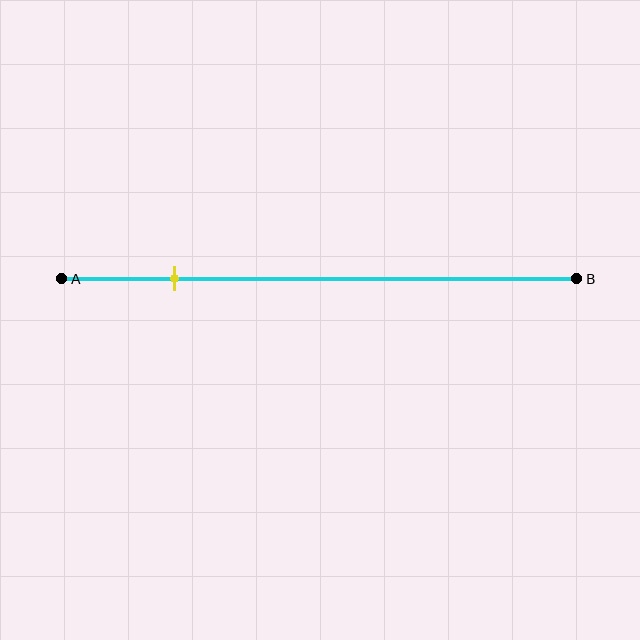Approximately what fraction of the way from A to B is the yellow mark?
The yellow mark is approximately 20% of the way from A to B.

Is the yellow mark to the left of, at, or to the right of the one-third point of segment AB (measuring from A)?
The yellow mark is to the left of the one-third point of segment AB.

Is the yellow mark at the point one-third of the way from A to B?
No, the mark is at about 20% from A, not at the 33% one-third point.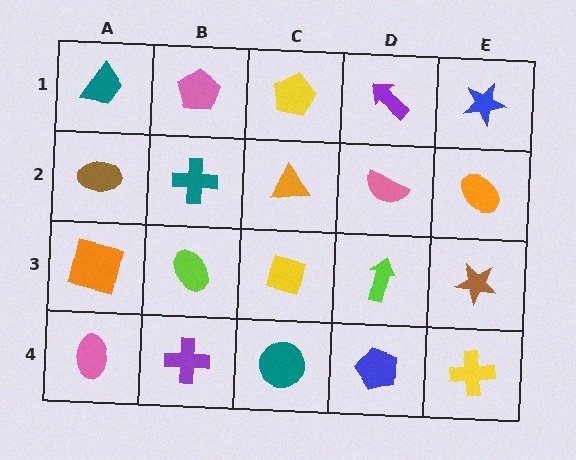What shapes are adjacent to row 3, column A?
A brown ellipse (row 2, column A), a pink ellipse (row 4, column A), a lime ellipse (row 3, column B).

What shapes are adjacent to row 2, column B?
A pink pentagon (row 1, column B), a lime ellipse (row 3, column B), a brown ellipse (row 2, column A), an orange triangle (row 2, column C).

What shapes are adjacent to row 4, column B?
A lime ellipse (row 3, column B), a pink ellipse (row 4, column A), a teal circle (row 4, column C).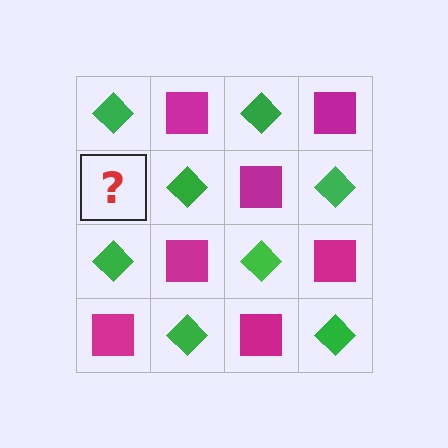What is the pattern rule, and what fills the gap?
The rule is that it alternates green diamond and magenta square in a checkerboard pattern. The gap should be filled with a magenta square.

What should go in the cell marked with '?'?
The missing cell should contain a magenta square.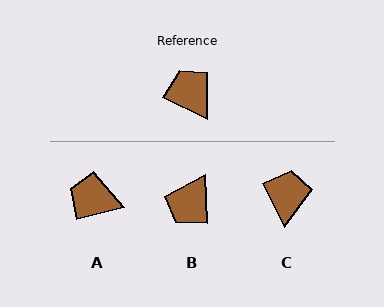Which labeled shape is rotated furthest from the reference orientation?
B, about 119 degrees away.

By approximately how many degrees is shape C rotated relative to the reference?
Approximately 36 degrees clockwise.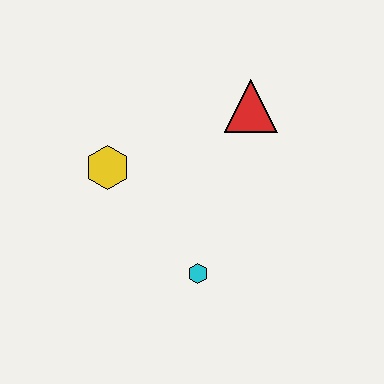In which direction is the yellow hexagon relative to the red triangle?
The yellow hexagon is to the left of the red triangle.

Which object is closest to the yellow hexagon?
The cyan hexagon is closest to the yellow hexagon.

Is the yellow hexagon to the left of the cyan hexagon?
Yes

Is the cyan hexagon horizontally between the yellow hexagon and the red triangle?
Yes